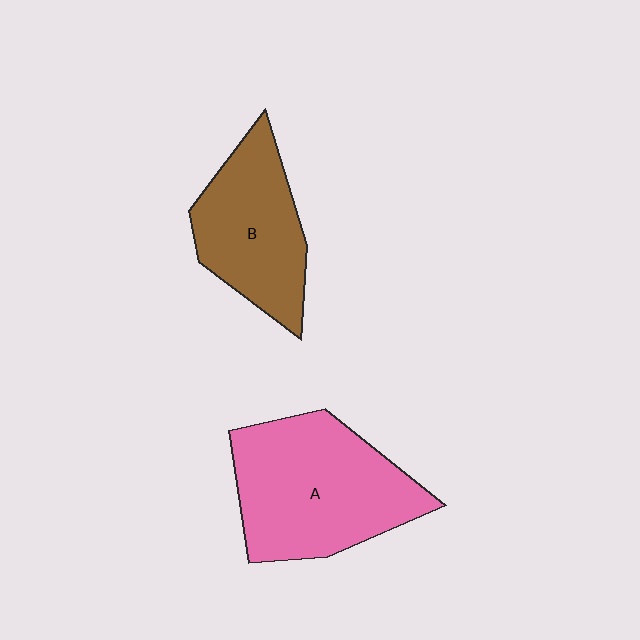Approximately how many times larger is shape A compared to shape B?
Approximately 1.4 times.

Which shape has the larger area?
Shape A (pink).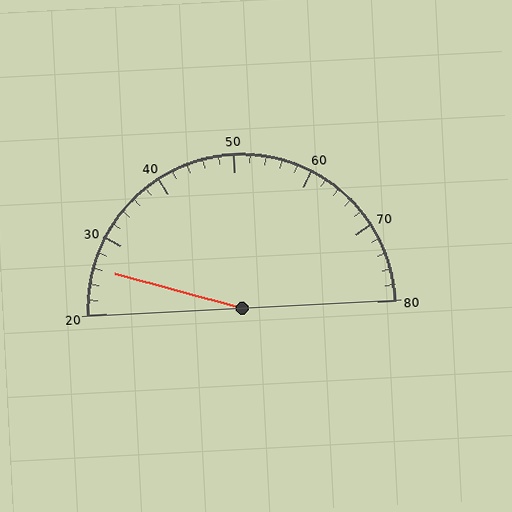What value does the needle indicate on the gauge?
The needle indicates approximately 26.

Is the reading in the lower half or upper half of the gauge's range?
The reading is in the lower half of the range (20 to 80).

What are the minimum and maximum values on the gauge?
The gauge ranges from 20 to 80.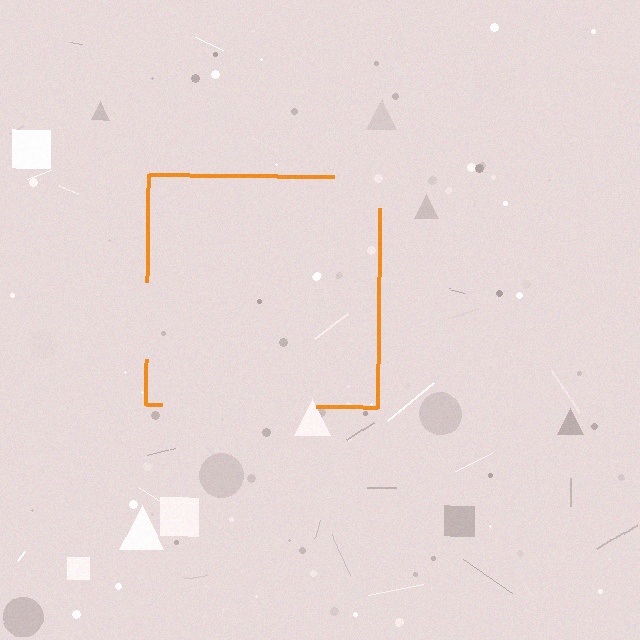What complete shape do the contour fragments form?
The contour fragments form a square.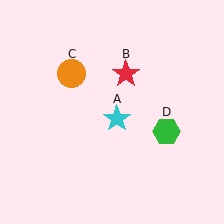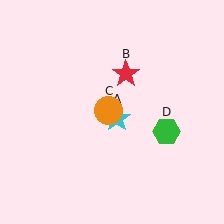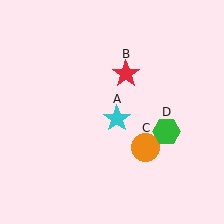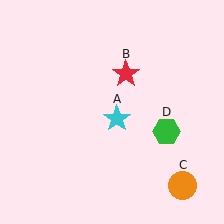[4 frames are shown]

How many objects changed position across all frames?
1 object changed position: orange circle (object C).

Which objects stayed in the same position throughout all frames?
Cyan star (object A) and red star (object B) and green hexagon (object D) remained stationary.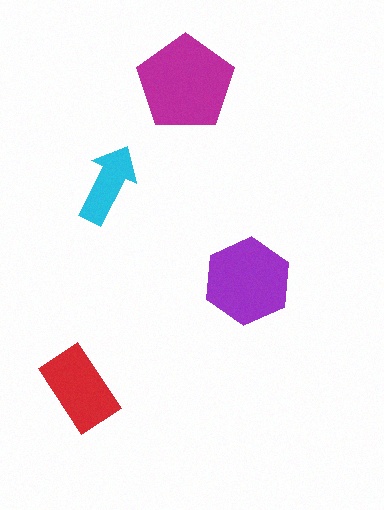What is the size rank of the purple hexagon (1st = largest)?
2nd.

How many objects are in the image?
There are 4 objects in the image.